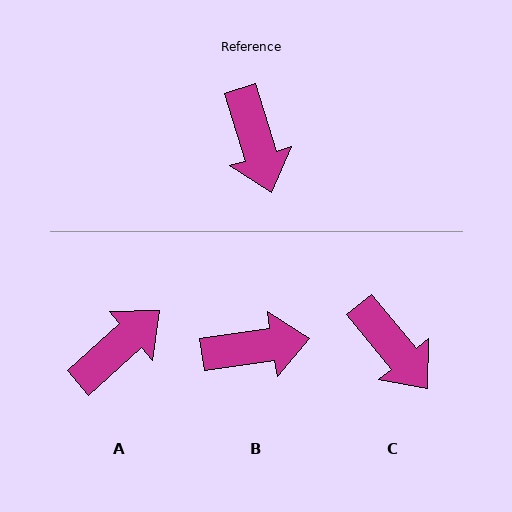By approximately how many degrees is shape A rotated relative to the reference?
Approximately 115 degrees counter-clockwise.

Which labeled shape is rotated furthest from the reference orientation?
A, about 115 degrees away.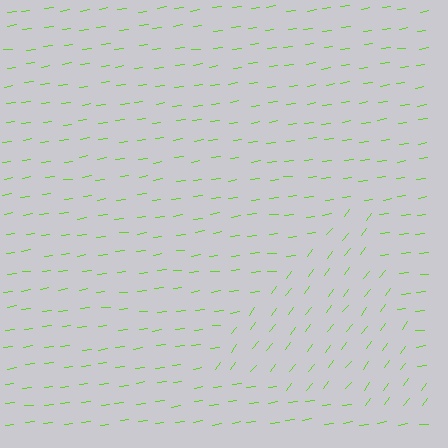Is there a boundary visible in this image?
Yes, there is a texture boundary formed by a change in line orientation.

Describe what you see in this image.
The image is filled with small lime line segments. A triangle region in the image has lines oriented differently from the surrounding lines, creating a visible texture boundary.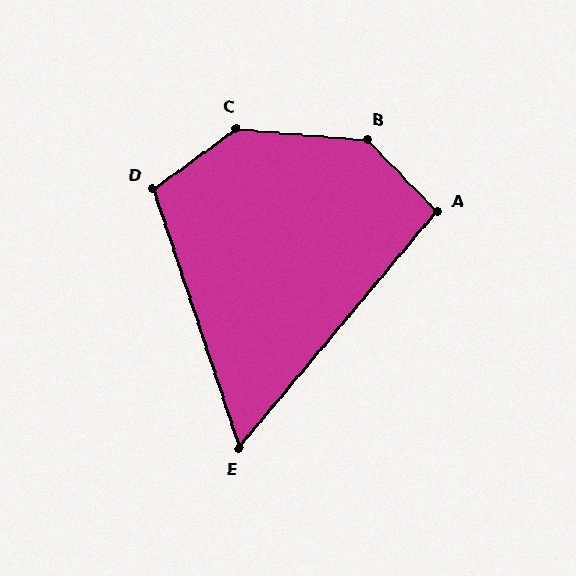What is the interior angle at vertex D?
Approximately 108 degrees (obtuse).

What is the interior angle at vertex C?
Approximately 139 degrees (obtuse).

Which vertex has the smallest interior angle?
E, at approximately 58 degrees.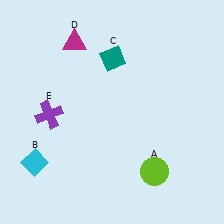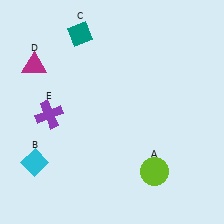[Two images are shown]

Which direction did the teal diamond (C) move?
The teal diamond (C) moved left.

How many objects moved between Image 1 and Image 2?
2 objects moved between the two images.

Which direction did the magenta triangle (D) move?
The magenta triangle (D) moved left.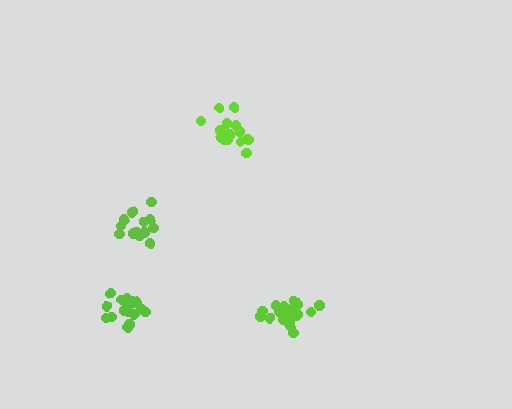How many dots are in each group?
Group 1: 18 dots, Group 2: 15 dots, Group 3: 14 dots, Group 4: 19 dots (66 total).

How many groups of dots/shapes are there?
There are 4 groups.